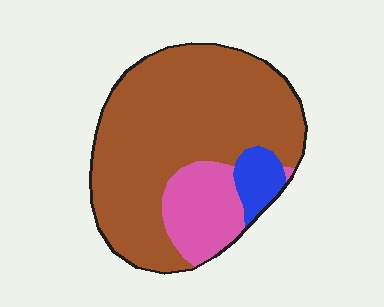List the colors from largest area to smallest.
From largest to smallest: brown, pink, blue.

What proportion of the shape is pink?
Pink takes up about one sixth (1/6) of the shape.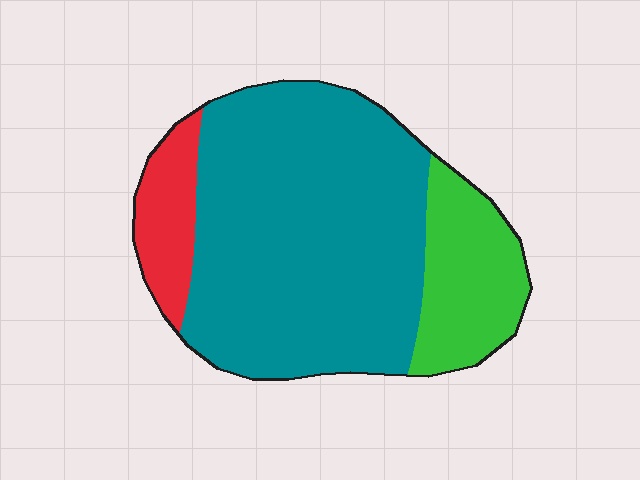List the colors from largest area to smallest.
From largest to smallest: teal, green, red.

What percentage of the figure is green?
Green covers 19% of the figure.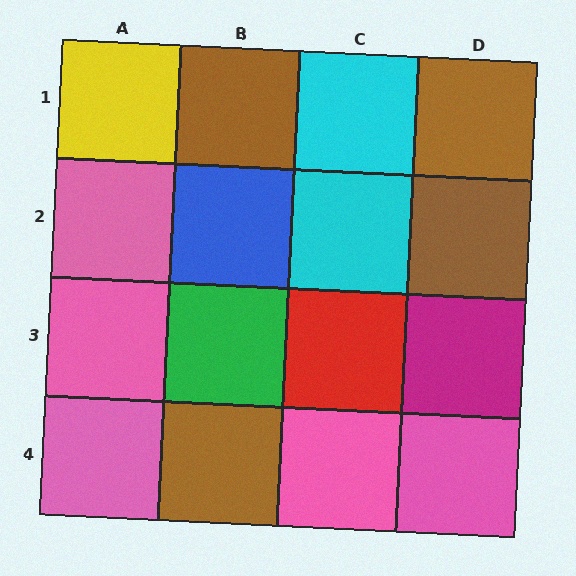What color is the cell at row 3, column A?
Pink.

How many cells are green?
1 cell is green.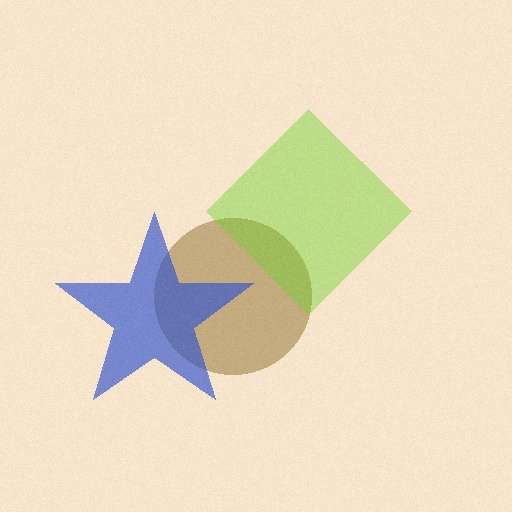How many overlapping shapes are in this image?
There are 3 overlapping shapes in the image.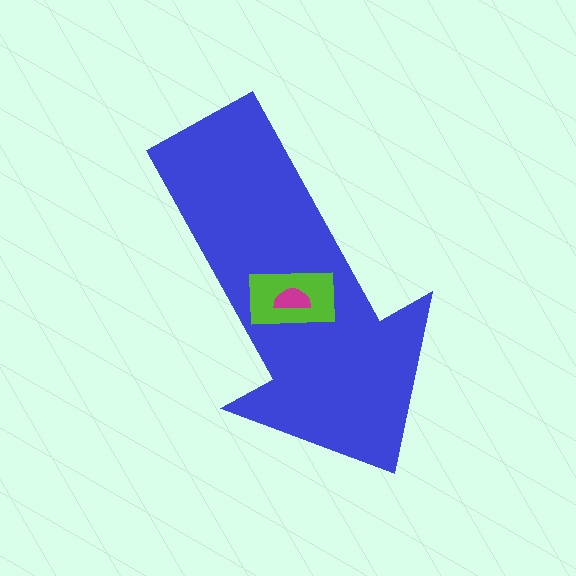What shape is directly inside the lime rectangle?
The magenta semicircle.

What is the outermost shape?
The blue arrow.